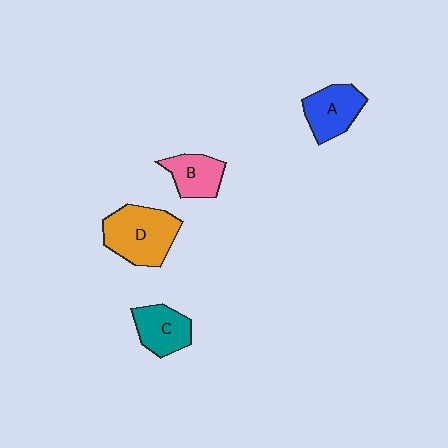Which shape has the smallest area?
Shape B (pink).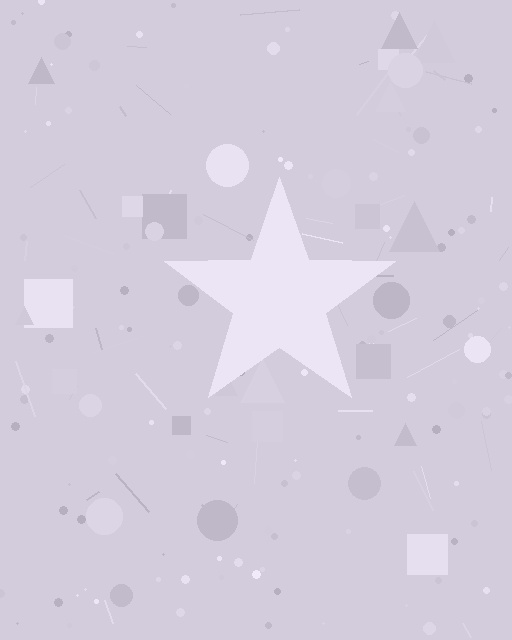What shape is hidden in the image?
A star is hidden in the image.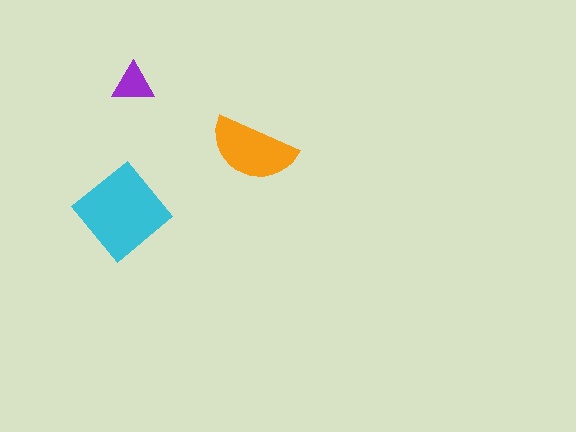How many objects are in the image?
There are 3 objects in the image.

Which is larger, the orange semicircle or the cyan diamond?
The cyan diamond.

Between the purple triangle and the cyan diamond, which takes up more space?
The cyan diamond.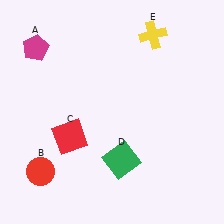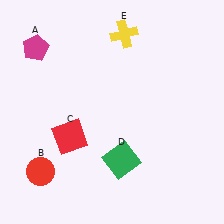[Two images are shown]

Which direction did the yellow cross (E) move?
The yellow cross (E) moved left.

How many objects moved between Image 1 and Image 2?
1 object moved between the two images.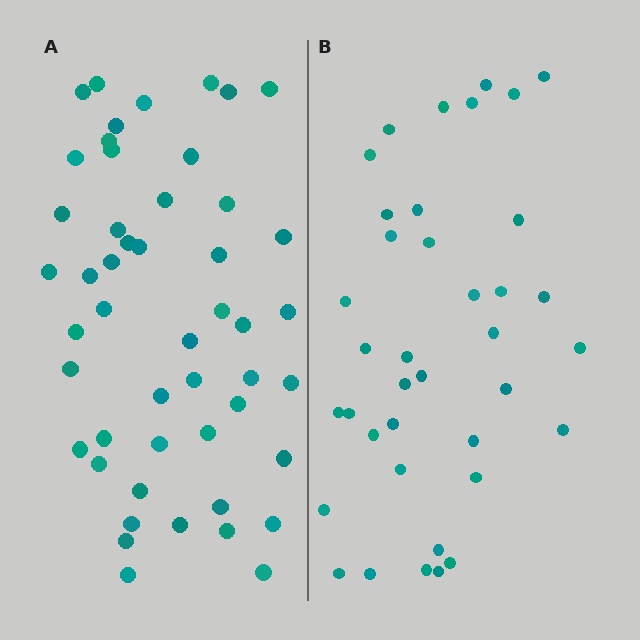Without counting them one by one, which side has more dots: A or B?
Region A (the left region) has more dots.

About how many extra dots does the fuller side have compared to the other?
Region A has roughly 12 or so more dots than region B.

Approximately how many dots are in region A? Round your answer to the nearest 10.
About 50 dots. (The exact count is 49, which rounds to 50.)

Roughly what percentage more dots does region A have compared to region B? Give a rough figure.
About 30% more.